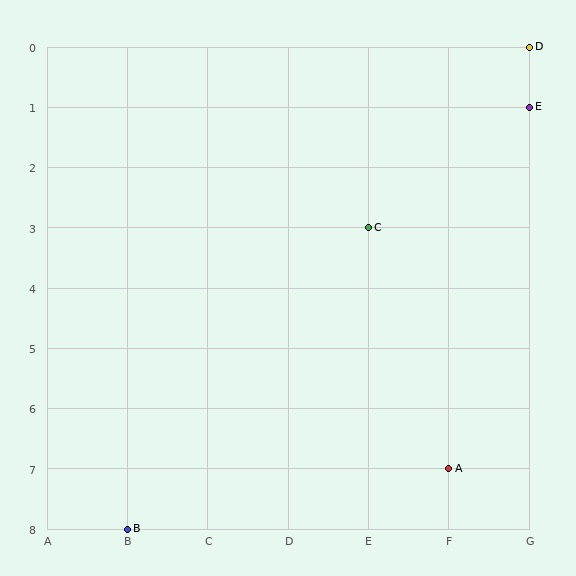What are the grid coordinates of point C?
Point C is at grid coordinates (E, 3).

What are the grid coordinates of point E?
Point E is at grid coordinates (G, 1).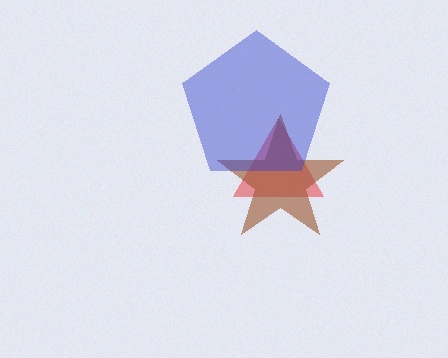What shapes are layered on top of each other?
The layered shapes are: a red triangle, a brown star, a blue pentagon.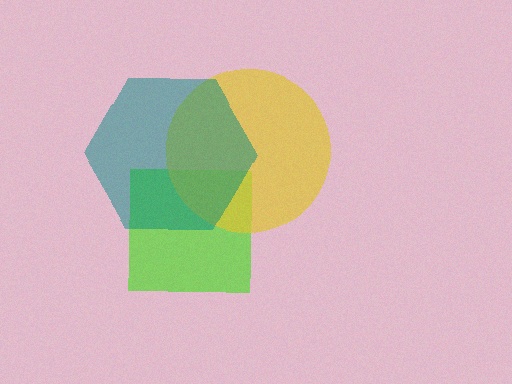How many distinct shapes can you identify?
There are 3 distinct shapes: a lime square, a yellow circle, a teal hexagon.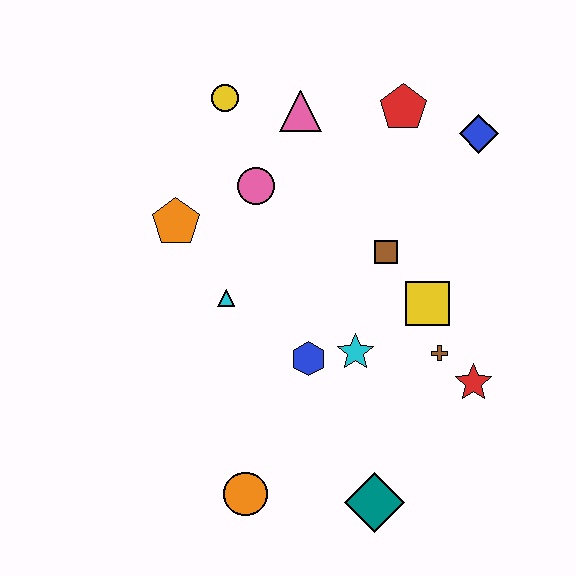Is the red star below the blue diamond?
Yes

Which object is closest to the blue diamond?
The red pentagon is closest to the blue diamond.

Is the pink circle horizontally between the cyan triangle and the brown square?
Yes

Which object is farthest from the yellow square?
The yellow circle is farthest from the yellow square.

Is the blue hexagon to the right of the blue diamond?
No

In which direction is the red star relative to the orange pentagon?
The red star is to the right of the orange pentagon.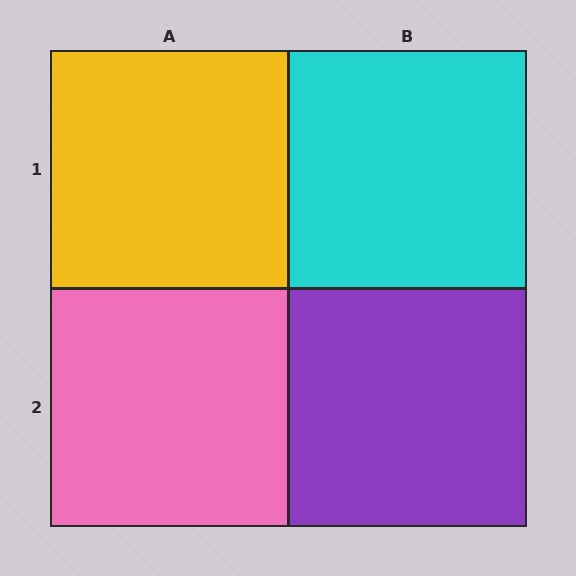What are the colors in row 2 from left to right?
Pink, purple.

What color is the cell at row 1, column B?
Cyan.